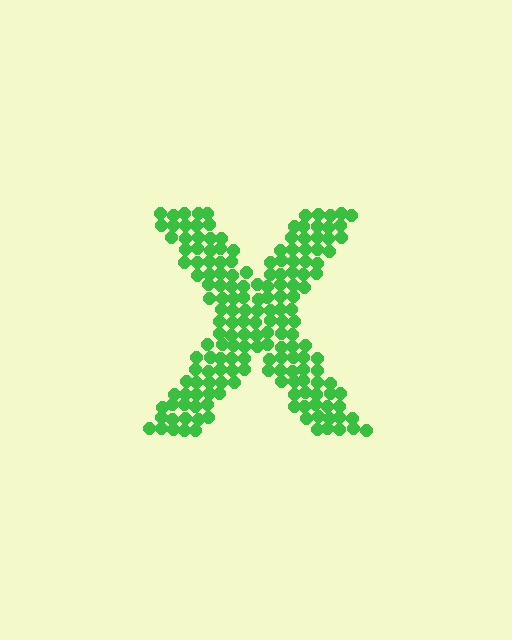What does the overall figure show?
The overall figure shows the letter X.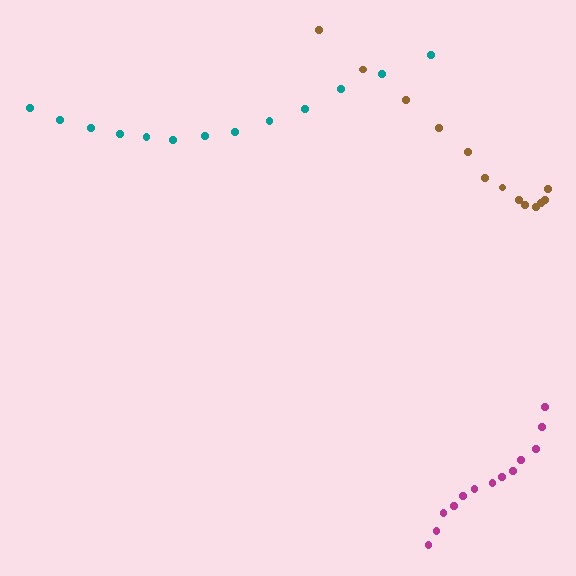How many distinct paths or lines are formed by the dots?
There are 3 distinct paths.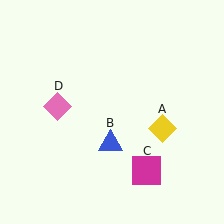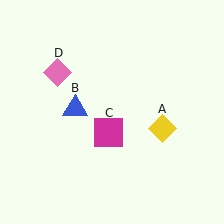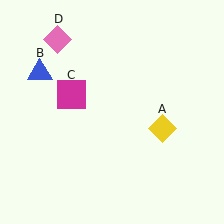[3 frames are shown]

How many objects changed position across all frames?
3 objects changed position: blue triangle (object B), magenta square (object C), pink diamond (object D).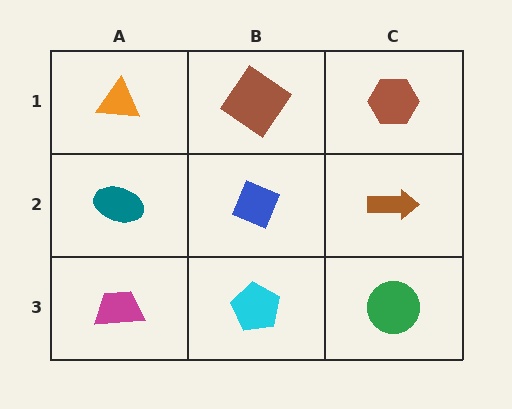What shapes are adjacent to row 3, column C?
A brown arrow (row 2, column C), a cyan pentagon (row 3, column B).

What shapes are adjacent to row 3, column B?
A blue diamond (row 2, column B), a magenta trapezoid (row 3, column A), a green circle (row 3, column C).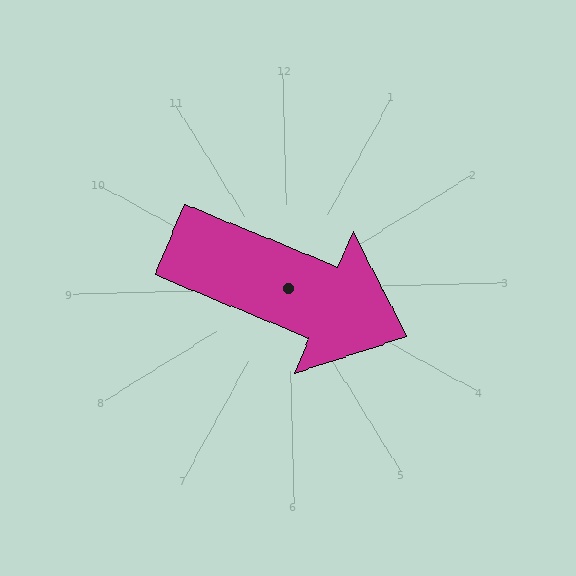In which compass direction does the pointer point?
Southeast.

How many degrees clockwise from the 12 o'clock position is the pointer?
Approximately 114 degrees.